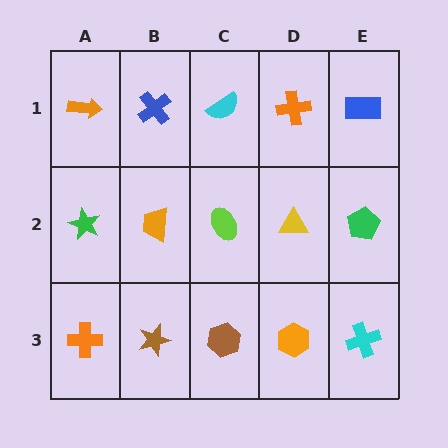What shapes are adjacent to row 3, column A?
A green star (row 2, column A), a brown star (row 3, column B).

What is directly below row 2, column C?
A brown hexagon.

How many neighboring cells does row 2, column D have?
4.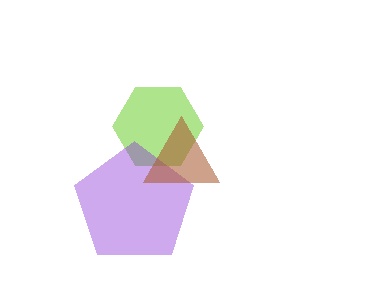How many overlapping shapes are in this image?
There are 3 overlapping shapes in the image.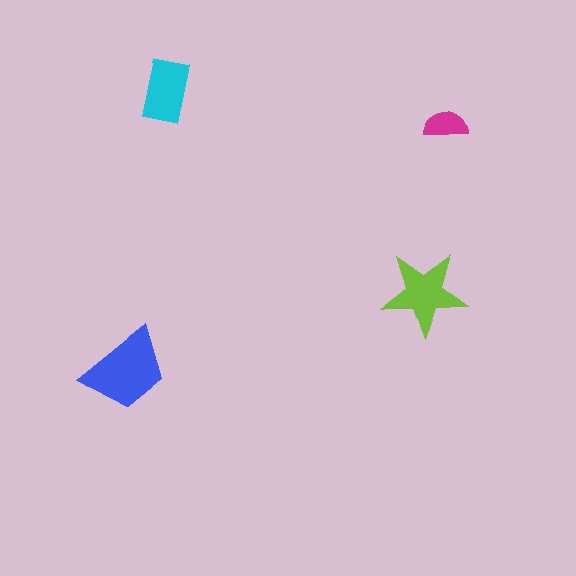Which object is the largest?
The blue trapezoid.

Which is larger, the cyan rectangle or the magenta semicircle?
The cyan rectangle.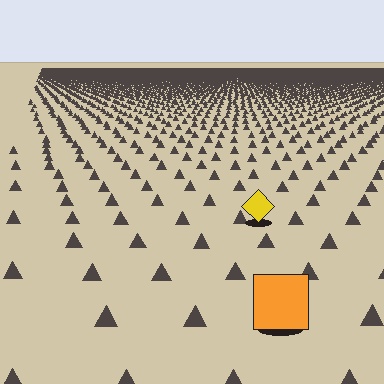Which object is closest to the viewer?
The orange square is closest. The texture marks near it are larger and more spread out.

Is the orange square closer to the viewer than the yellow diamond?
Yes. The orange square is closer — you can tell from the texture gradient: the ground texture is coarser near it.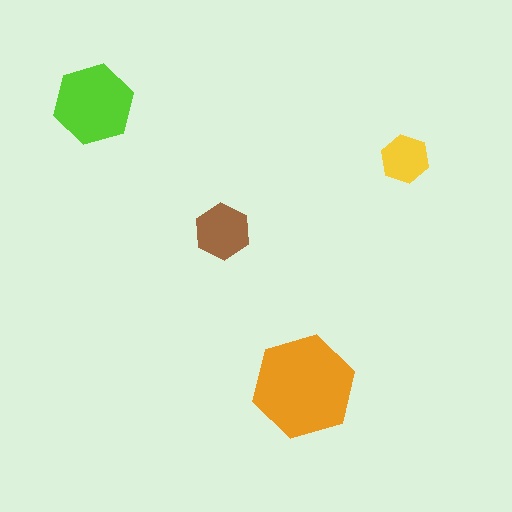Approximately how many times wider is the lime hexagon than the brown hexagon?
About 1.5 times wider.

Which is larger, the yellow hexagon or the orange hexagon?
The orange one.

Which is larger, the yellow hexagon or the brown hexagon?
The brown one.